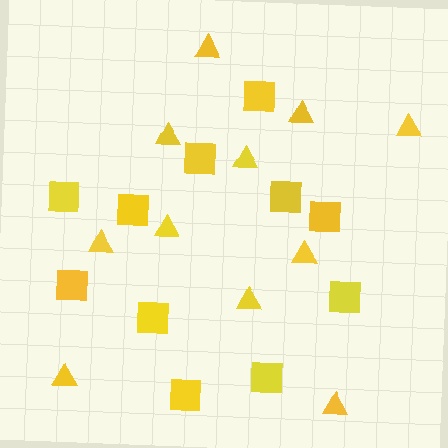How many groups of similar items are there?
There are 2 groups: one group of squares (11) and one group of triangles (11).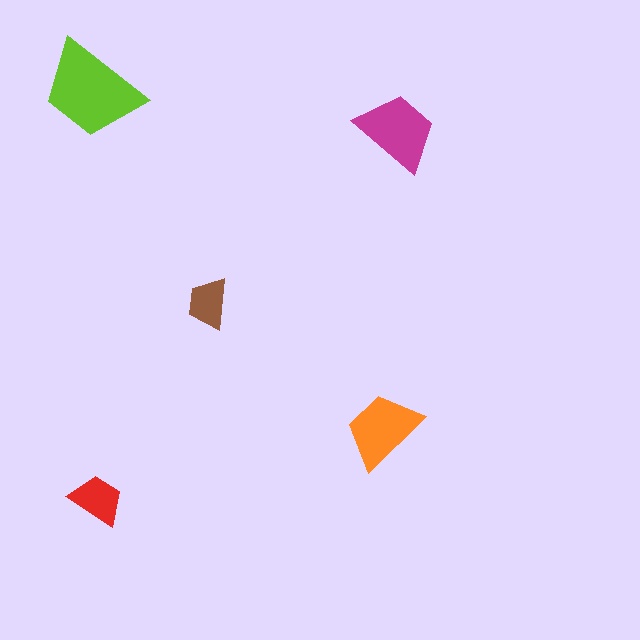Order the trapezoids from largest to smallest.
the lime one, the magenta one, the orange one, the red one, the brown one.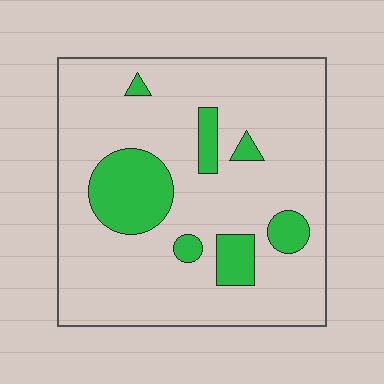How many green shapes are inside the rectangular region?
7.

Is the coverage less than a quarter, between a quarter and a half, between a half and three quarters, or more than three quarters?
Less than a quarter.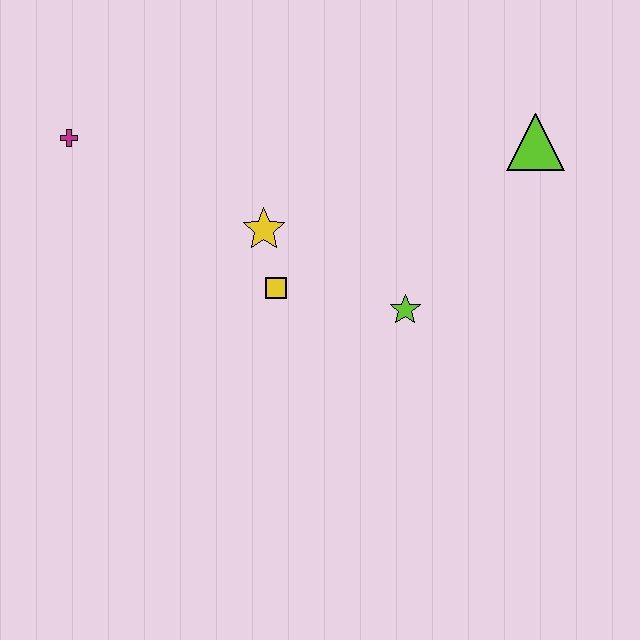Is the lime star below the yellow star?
Yes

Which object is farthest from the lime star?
The magenta cross is farthest from the lime star.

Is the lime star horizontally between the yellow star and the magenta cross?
No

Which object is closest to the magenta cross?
The yellow star is closest to the magenta cross.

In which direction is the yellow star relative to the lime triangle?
The yellow star is to the left of the lime triangle.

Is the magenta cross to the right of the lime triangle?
No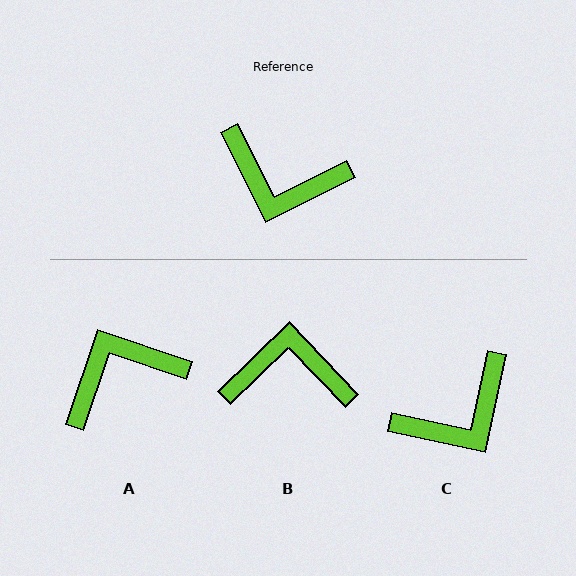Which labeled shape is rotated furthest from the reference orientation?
B, about 163 degrees away.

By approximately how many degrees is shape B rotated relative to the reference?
Approximately 163 degrees clockwise.